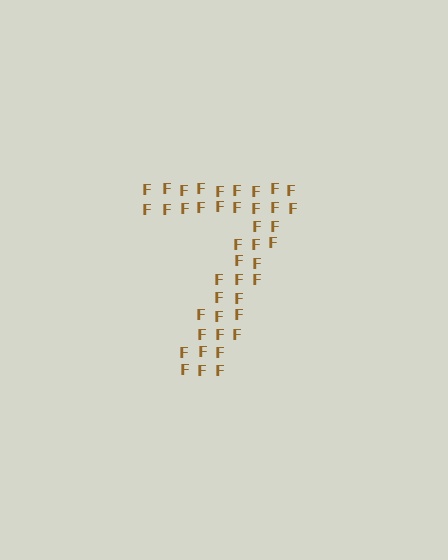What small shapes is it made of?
It is made of small letter F's.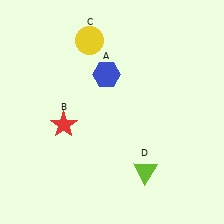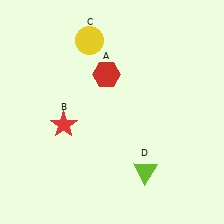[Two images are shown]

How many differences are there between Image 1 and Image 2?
There is 1 difference between the two images.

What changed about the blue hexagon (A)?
In Image 1, A is blue. In Image 2, it changed to red.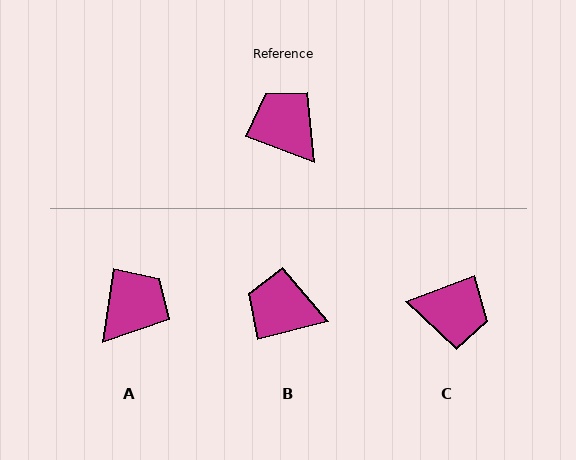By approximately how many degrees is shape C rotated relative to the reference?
Approximately 139 degrees clockwise.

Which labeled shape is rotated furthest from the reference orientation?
C, about 139 degrees away.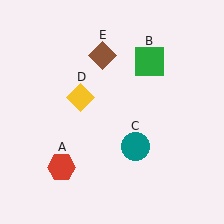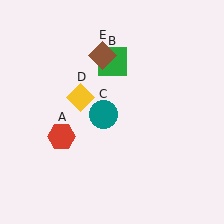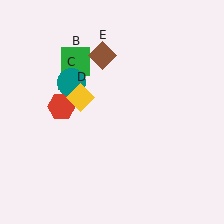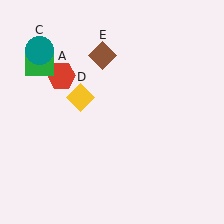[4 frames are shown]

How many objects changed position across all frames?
3 objects changed position: red hexagon (object A), green square (object B), teal circle (object C).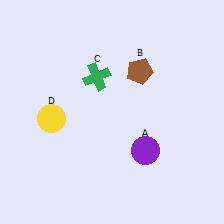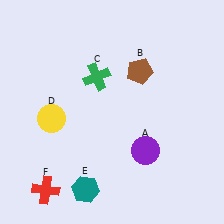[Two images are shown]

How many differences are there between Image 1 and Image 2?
There are 2 differences between the two images.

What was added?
A teal hexagon (E), a red cross (F) were added in Image 2.